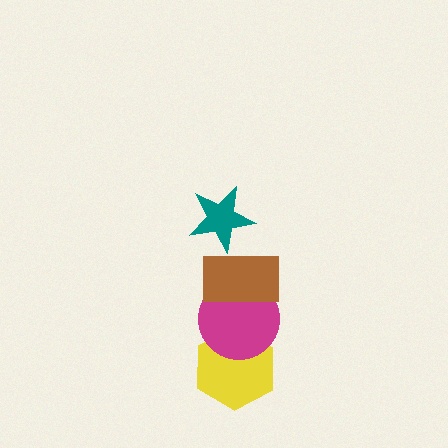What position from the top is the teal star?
The teal star is 1st from the top.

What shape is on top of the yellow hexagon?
The magenta circle is on top of the yellow hexagon.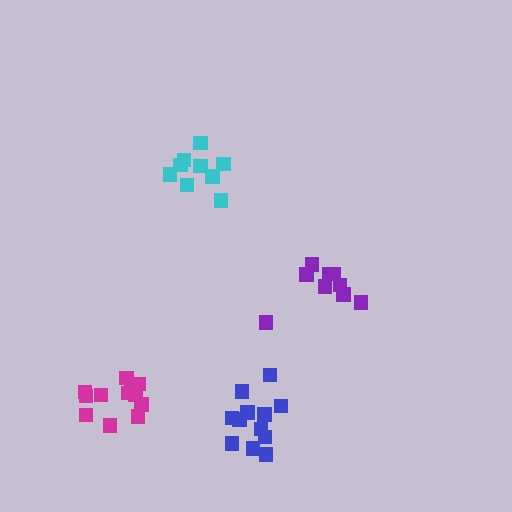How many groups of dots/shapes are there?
There are 4 groups.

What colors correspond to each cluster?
The clusters are colored: blue, purple, magenta, cyan.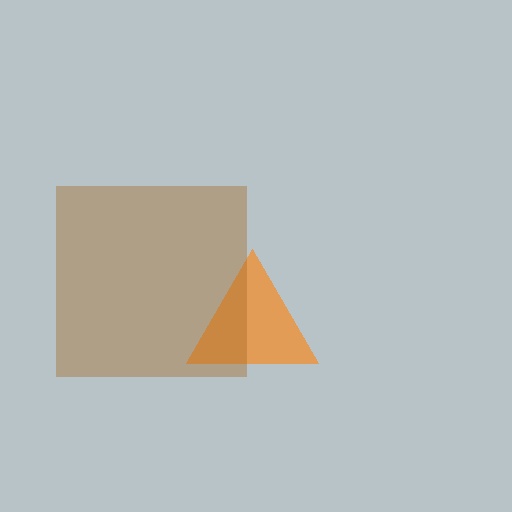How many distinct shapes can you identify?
There are 2 distinct shapes: an orange triangle, a brown square.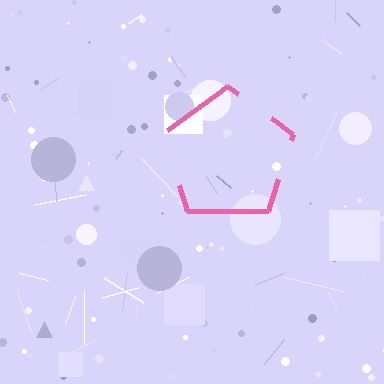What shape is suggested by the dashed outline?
The dashed outline suggests a pentagon.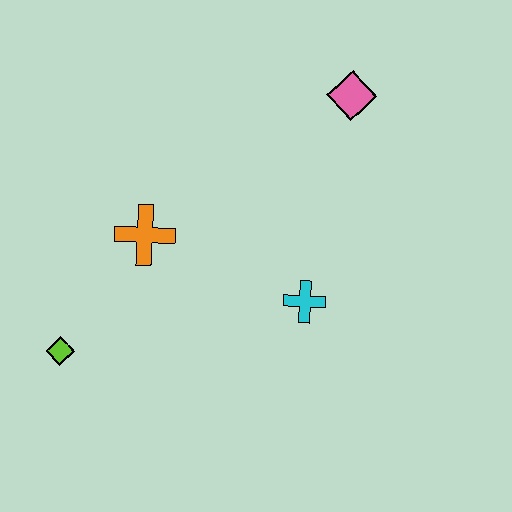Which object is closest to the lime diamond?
The orange cross is closest to the lime diamond.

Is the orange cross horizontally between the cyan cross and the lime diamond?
Yes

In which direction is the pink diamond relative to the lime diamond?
The pink diamond is to the right of the lime diamond.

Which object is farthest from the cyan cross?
The lime diamond is farthest from the cyan cross.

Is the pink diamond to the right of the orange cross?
Yes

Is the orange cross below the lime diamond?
No